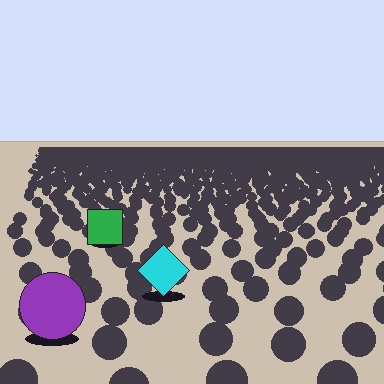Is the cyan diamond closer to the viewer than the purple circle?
No. The purple circle is closer — you can tell from the texture gradient: the ground texture is coarser near it.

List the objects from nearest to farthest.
From nearest to farthest: the purple circle, the cyan diamond, the green square.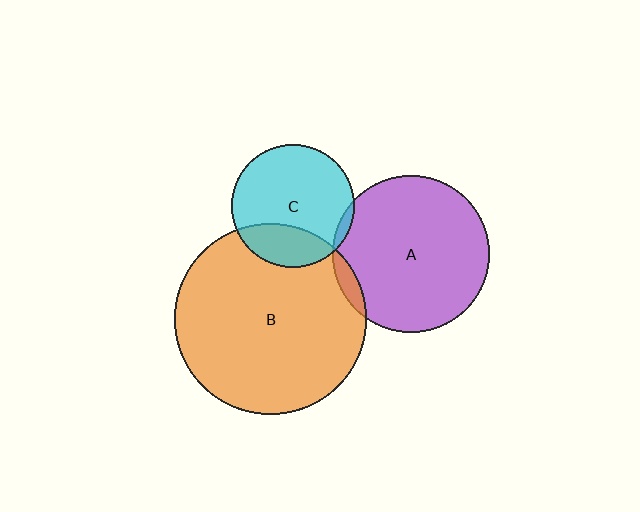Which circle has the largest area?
Circle B (orange).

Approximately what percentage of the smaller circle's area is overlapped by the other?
Approximately 5%.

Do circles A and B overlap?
Yes.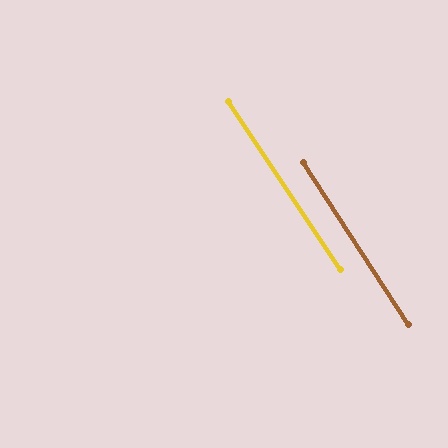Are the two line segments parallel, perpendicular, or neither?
Parallel — their directions differ by only 0.8°.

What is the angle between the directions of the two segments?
Approximately 1 degree.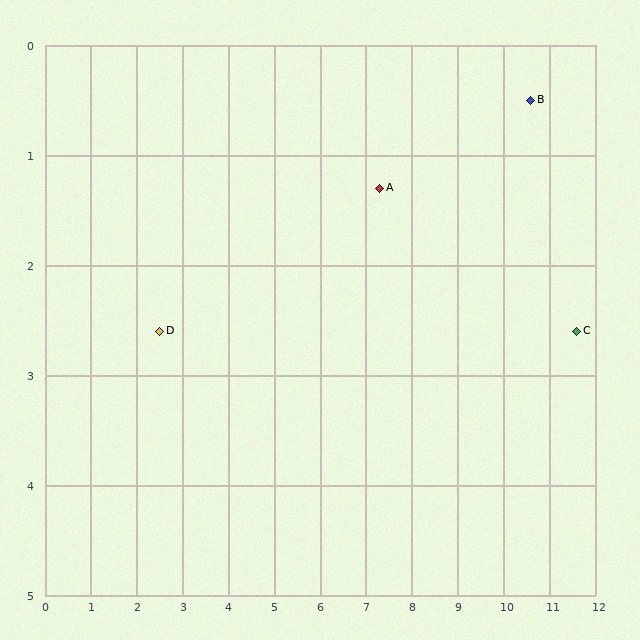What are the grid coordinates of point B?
Point B is at approximately (10.6, 0.5).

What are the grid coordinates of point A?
Point A is at approximately (7.3, 1.3).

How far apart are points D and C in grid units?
Points D and C are about 9.1 grid units apart.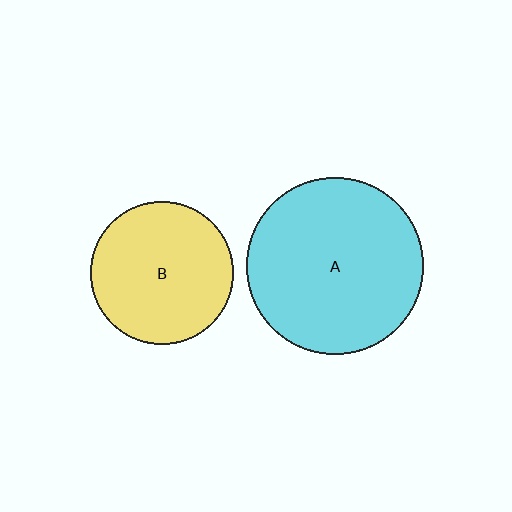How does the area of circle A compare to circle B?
Approximately 1.5 times.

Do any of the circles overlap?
No, none of the circles overlap.